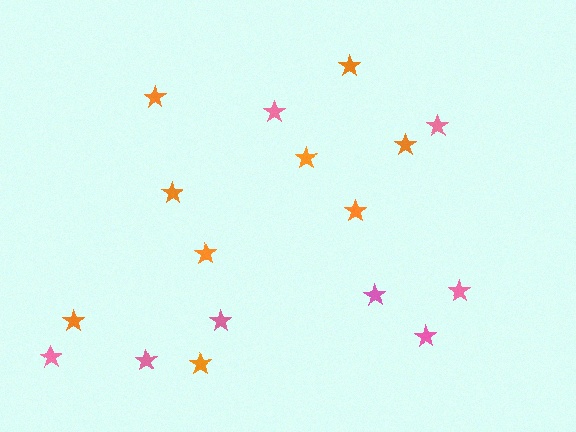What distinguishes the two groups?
There are 2 groups: one group of pink stars (8) and one group of orange stars (9).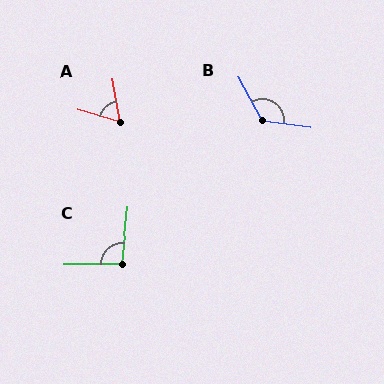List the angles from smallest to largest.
A (64°), C (97°), B (126°).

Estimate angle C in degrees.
Approximately 97 degrees.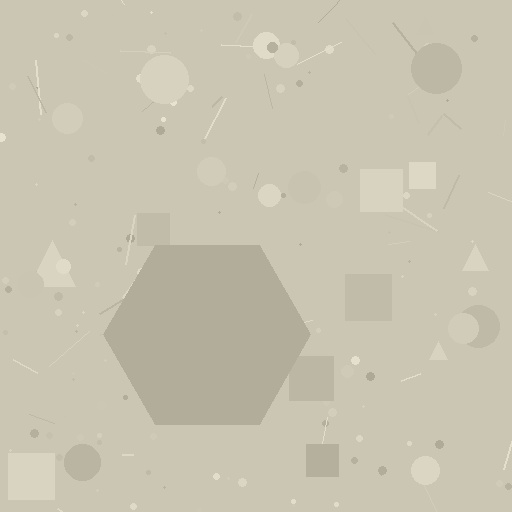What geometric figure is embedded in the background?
A hexagon is embedded in the background.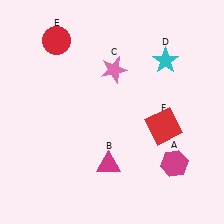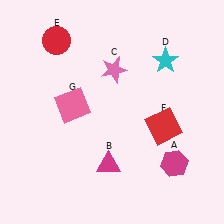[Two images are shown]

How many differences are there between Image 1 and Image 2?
There is 1 difference between the two images.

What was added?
A pink square (G) was added in Image 2.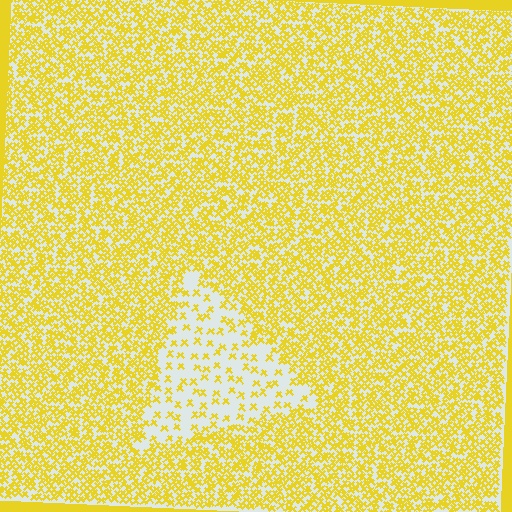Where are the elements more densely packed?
The elements are more densely packed outside the triangle boundary.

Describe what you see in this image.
The image contains small yellow elements arranged at two different densities. A triangle-shaped region is visible where the elements are less densely packed than the surrounding area.